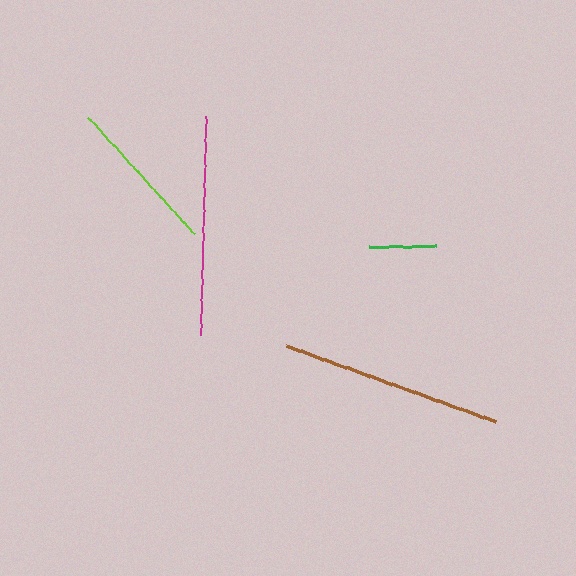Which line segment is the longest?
The brown line is the longest at approximately 222 pixels.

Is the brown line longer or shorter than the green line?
The brown line is longer than the green line.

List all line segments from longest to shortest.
From longest to shortest: brown, magenta, lime, green.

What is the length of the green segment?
The green segment is approximately 67 pixels long.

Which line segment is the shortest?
The green line is the shortest at approximately 67 pixels.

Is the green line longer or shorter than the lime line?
The lime line is longer than the green line.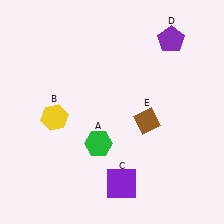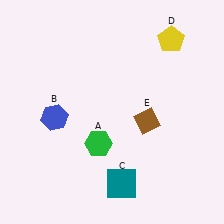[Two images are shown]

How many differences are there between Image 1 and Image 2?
There are 3 differences between the two images.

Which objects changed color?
B changed from yellow to blue. C changed from purple to teal. D changed from purple to yellow.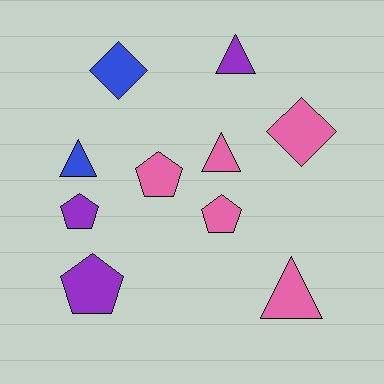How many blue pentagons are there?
There are no blue pentagons.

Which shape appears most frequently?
Triangle, with 4 objects.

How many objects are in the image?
There are 10 objects.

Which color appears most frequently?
Pink, with 5 objects.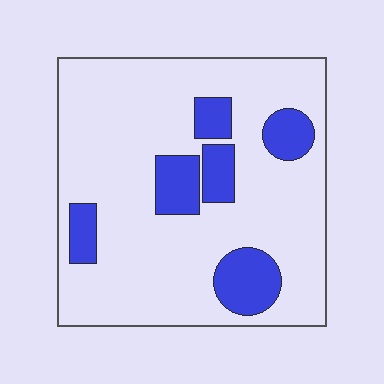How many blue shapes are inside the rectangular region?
6.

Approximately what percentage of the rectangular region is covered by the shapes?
Approximately 20%.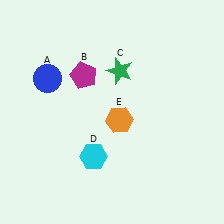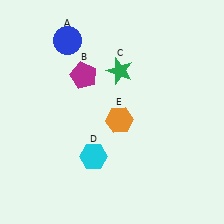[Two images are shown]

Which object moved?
The blue circle (A) moved up.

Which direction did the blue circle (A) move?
The blue circle (A) moved up.